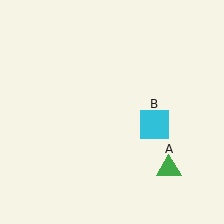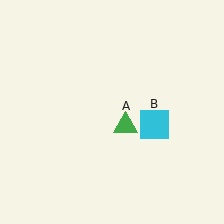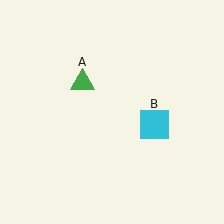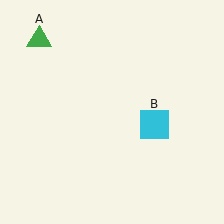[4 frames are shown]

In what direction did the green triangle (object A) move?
The green triangle (object A) moved up and to the left.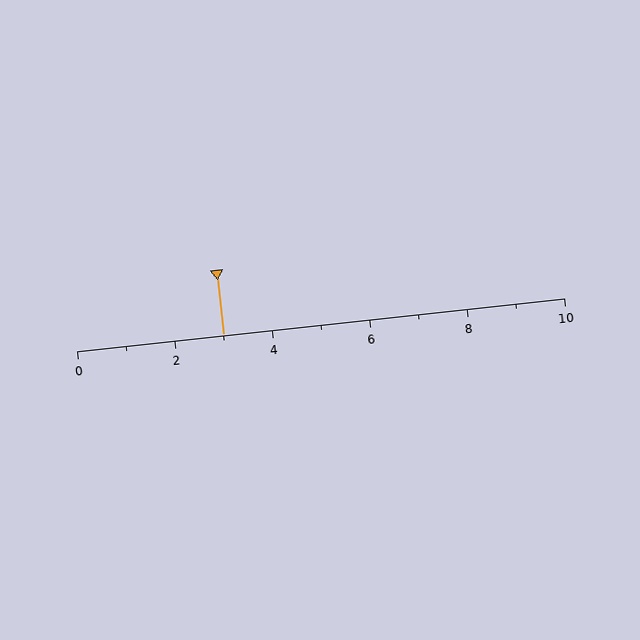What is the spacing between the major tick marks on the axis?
The major ticks are spaced 2 apart.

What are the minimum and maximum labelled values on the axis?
The axis runs from 0 to 10.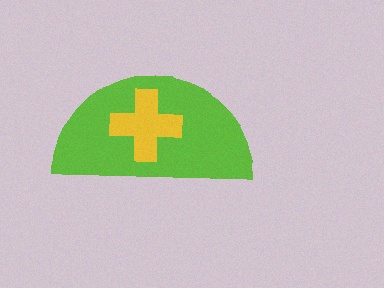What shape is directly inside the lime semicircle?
The yellow cross.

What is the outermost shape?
The lime semicircle.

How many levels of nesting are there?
2.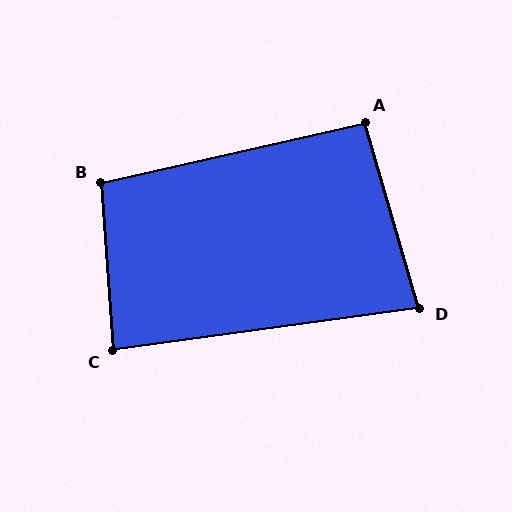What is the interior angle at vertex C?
Approximately 86 degrees (approximately right).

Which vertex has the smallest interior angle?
D, at approximately 81 degrees.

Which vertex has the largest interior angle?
B, at approximately 99 degrees.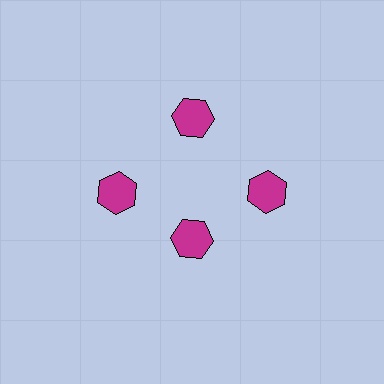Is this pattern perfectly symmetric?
No. The 4 magenta hexagons are arranged in a ring, but one element near the 6 o'clock position is pulled inward toward the center, breaking the 4-fold rotational symmetry.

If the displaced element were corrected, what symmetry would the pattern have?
It would have 4-fold rotational symmetry — the pattern would map onto itself every 90 degrees.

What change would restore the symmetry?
The symmetry would be restored by moving it outward, back onto the ring so that all 4 hexagons sit at equal angles and equal distance from the center.